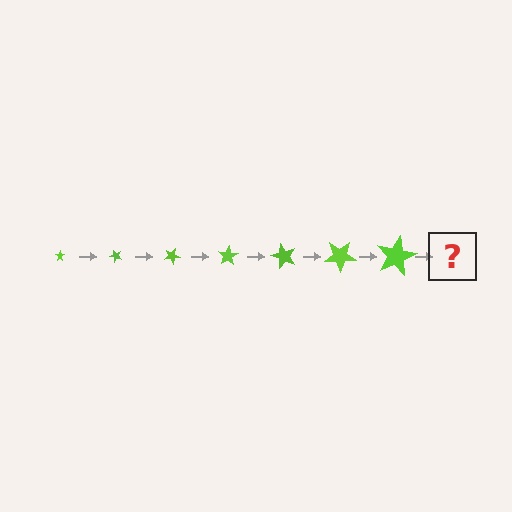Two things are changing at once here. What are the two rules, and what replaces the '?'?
The two rules are that the star grows larger each step and it rotates 50 degrees each step. The '?' should be a star, larger than the previous one and rotated 350 degrees from the start.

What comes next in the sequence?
The next element should be a star, larger than the previous one and rotated 350 degrees from the start.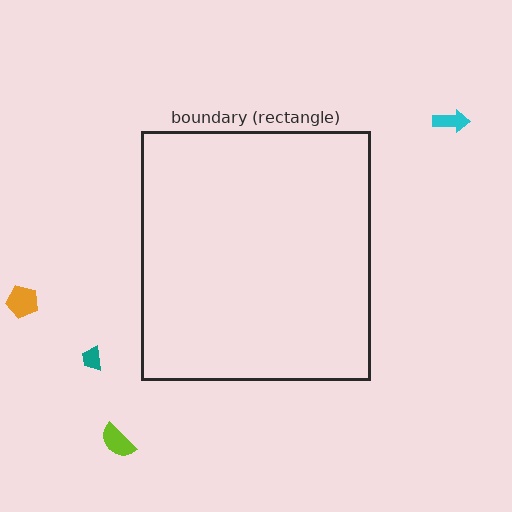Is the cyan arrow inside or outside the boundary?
Outside.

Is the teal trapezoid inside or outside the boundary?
Outside.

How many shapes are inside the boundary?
0 inside, 4 outside.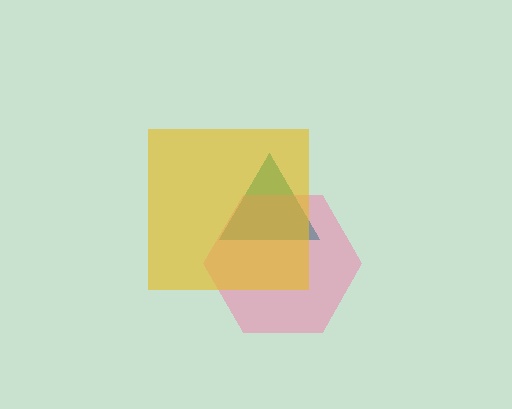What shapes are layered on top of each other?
The layered shapes are: a teal triangle, a pink hexagon, a yellow square.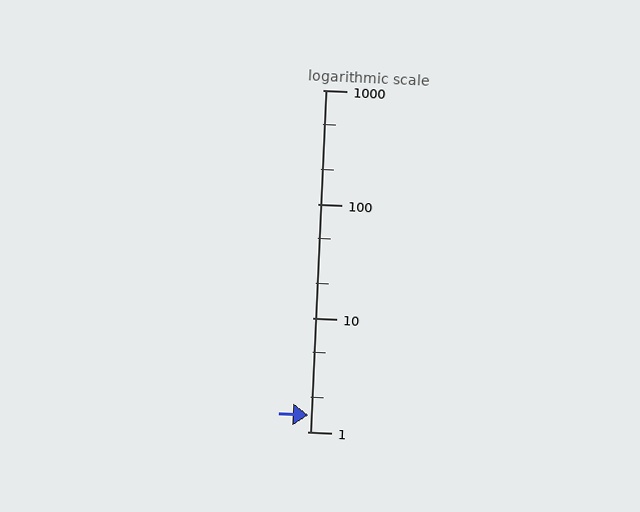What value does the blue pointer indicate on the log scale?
The pointer indicates approximately 1.4.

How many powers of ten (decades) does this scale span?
The scale spans 3 decades, from 1 to 1000.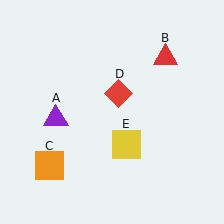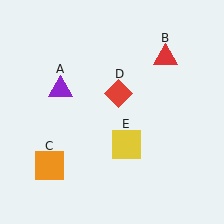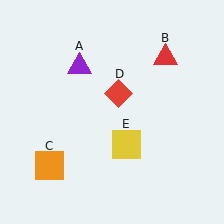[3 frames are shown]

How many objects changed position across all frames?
1 object changed position: purple triangle (object A).